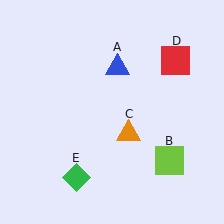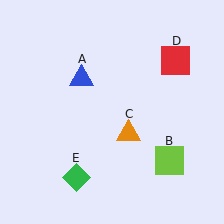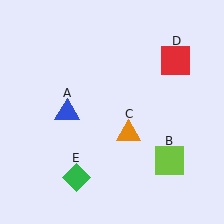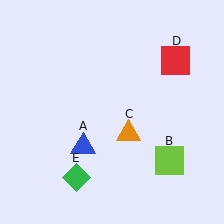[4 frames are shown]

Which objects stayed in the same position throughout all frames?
Lime square (object B) and orange triangle (object C) and red square (object D) and green diamond (object E) remained stationary.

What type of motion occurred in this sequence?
The blue triangle (object A) rotated counterclockwise around the center of the scene.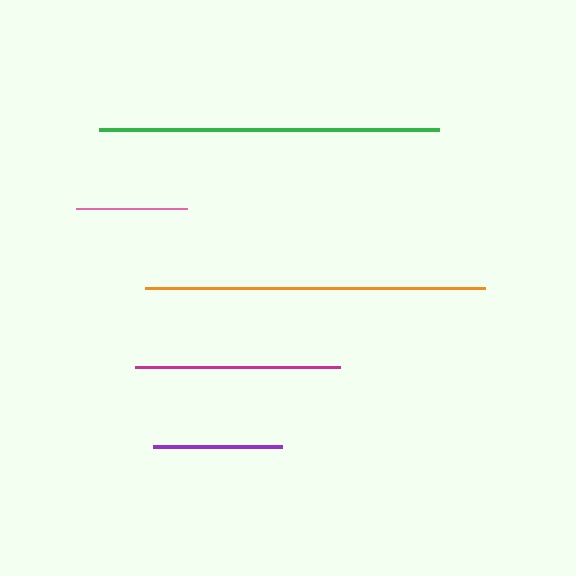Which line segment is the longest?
The orange line is the longest at approximately 340 pixels.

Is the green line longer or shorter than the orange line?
The orange line is longer than the green line.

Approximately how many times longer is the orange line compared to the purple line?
The orange line is approximately 2.6 times the length of the purple line.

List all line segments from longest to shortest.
From longest to shortest: orange, green, magenta, purple, pink.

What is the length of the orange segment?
The orange segment is approximately 340 pixels long.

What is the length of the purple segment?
The purple segment is approximately 129 pixels long.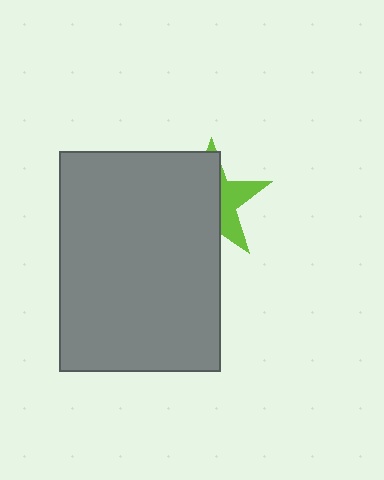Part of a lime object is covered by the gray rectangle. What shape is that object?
It is a star.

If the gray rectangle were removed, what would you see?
You would see the complete lime star.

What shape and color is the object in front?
The object in front is a gray rectangle.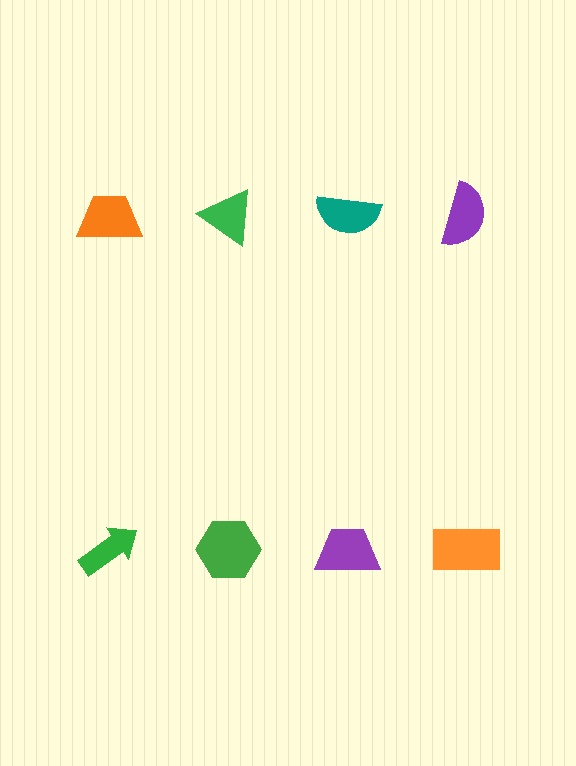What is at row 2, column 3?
A purple trapezoid.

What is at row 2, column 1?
A green arrow.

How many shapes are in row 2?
4 shapes.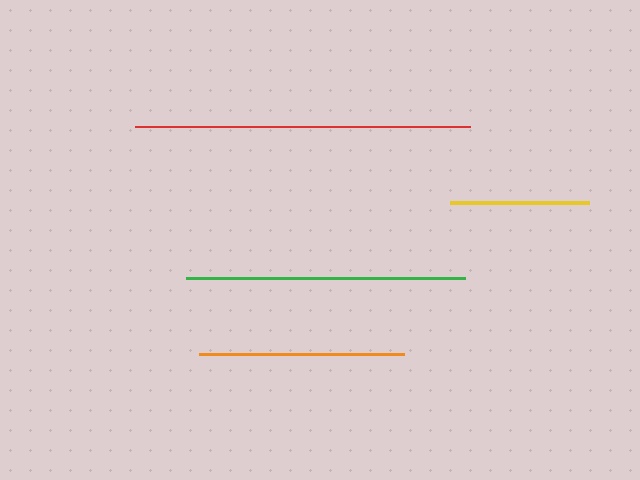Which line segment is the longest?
The red line is the longest at approximately 335 pixels.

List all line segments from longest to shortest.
From longest to shortest: red, green, orange, yellow.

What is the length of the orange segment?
The orange segment is approximately 205 pixels long.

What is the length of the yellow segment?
The yellow segment is approximately 139 pixels long.